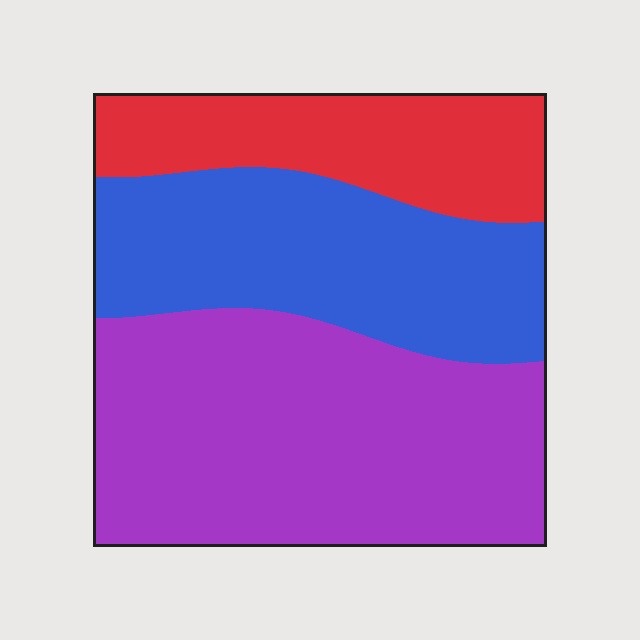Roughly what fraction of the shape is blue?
Blue covers around 30% of the shape.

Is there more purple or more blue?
Purple.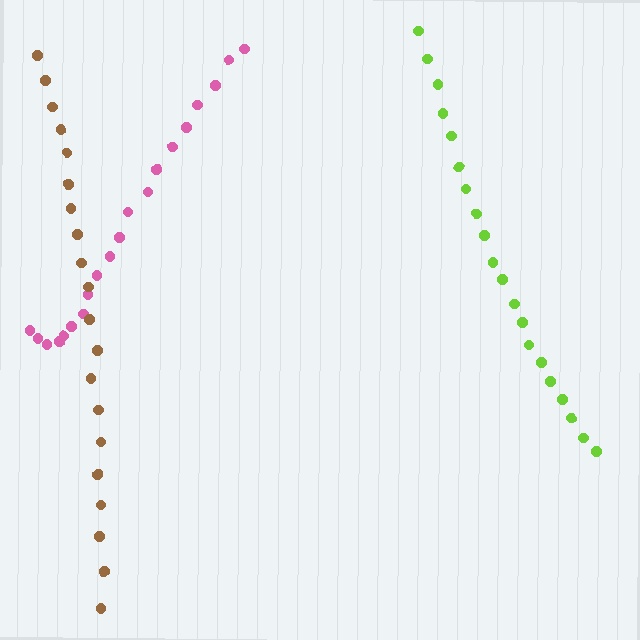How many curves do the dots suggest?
There are 3 distinct paths.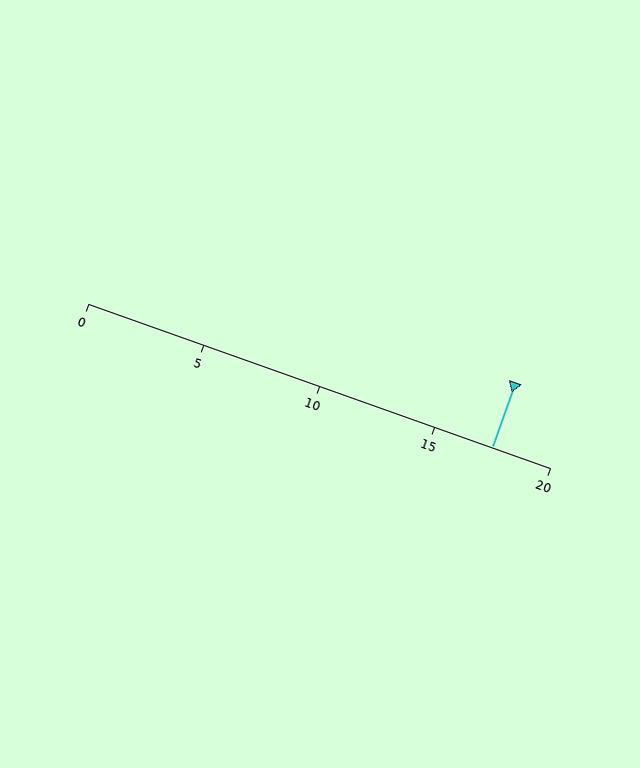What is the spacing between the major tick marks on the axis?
The major ticks are spaced 5 apart.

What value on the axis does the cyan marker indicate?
The marker indicates approximately 17.5.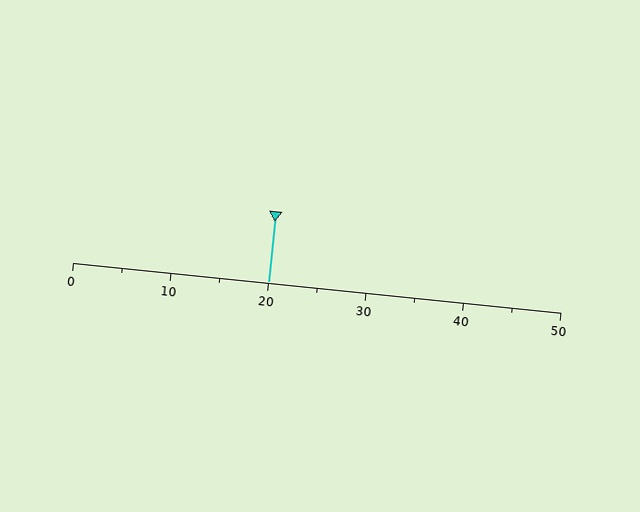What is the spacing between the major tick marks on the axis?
The major ticks are spaced 10 apart.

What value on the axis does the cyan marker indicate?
The marker indicates approximately 20.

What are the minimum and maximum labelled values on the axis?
The axis runs from 0 to 50.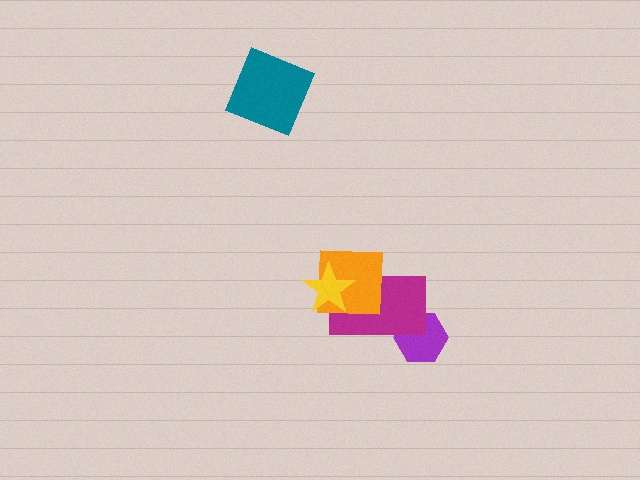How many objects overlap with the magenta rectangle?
3 objects overlap with the magenta rectangle.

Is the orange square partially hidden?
Yes, it is partially covered by another shape.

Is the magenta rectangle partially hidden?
Yes, it is partially covered by another shape.